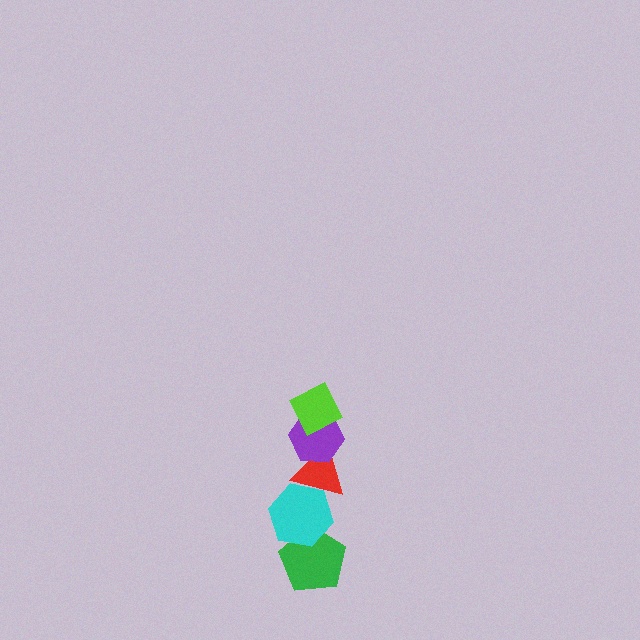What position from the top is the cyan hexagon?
The cyan hexagon is 4th from the top.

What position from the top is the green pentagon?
The green pentagon is 5th from the top.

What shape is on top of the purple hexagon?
The lime diamond is on top of the purple hexagon.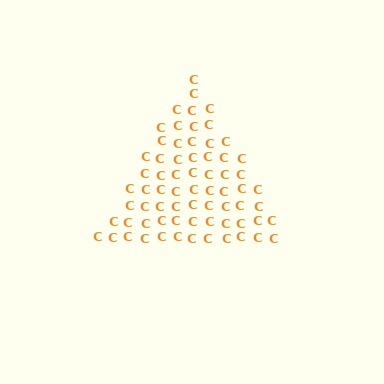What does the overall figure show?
The overall figure shows a triangle.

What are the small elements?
The small elements are letter C's.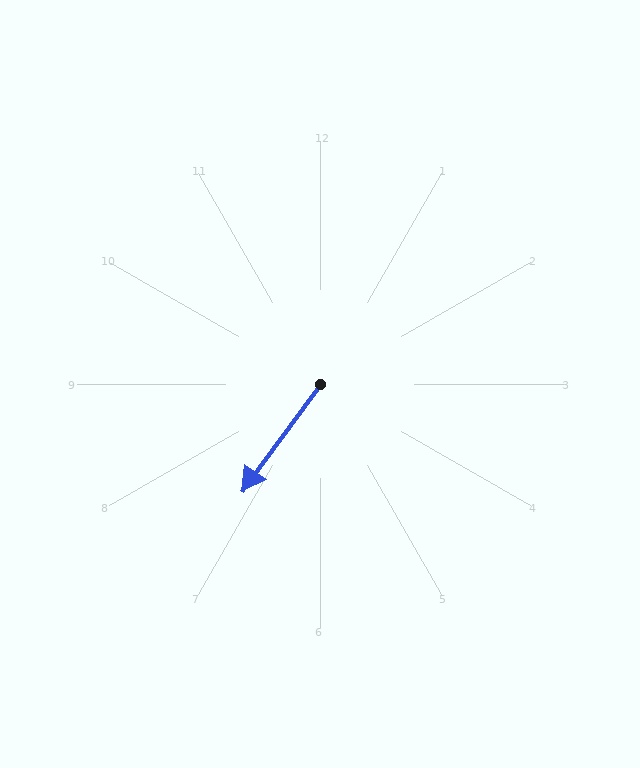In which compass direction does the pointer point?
Southwest.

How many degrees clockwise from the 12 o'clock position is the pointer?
Approximately 216 degrees.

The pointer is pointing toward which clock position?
Roughly 7 o'clock.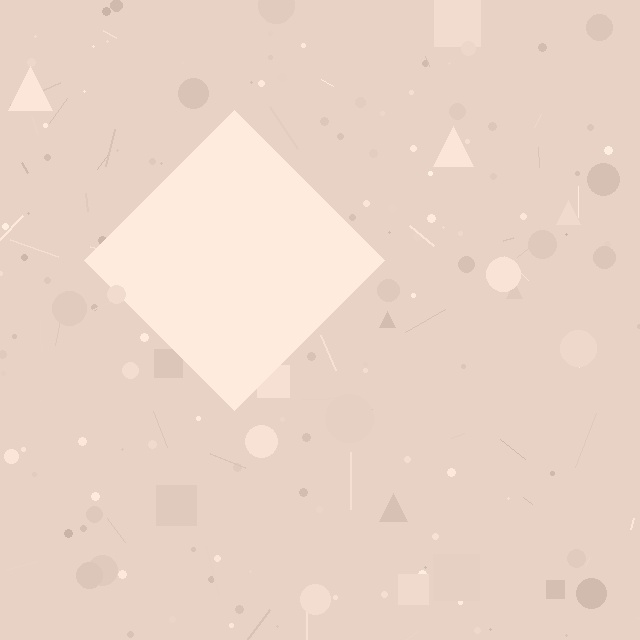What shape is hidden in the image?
A diamond is hidden in the image.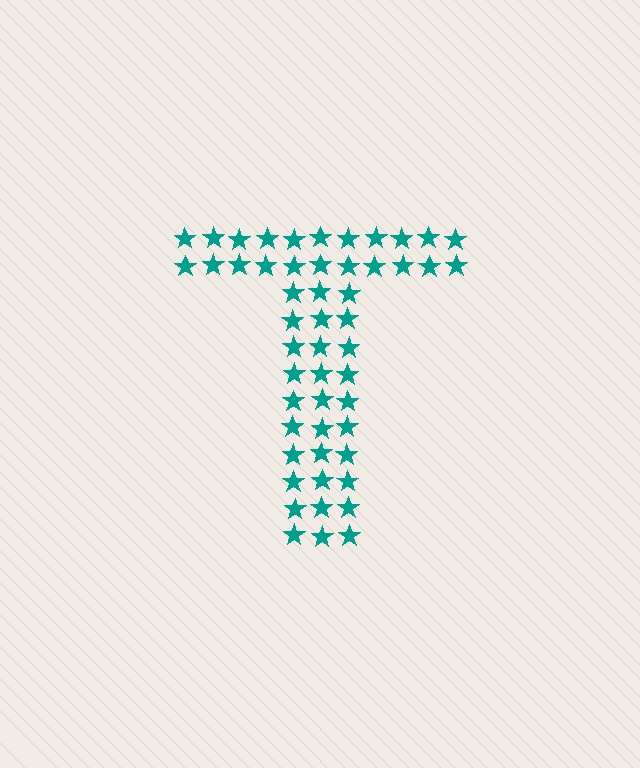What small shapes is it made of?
It is made of small stars.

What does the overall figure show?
The overall figure shows the letter T.